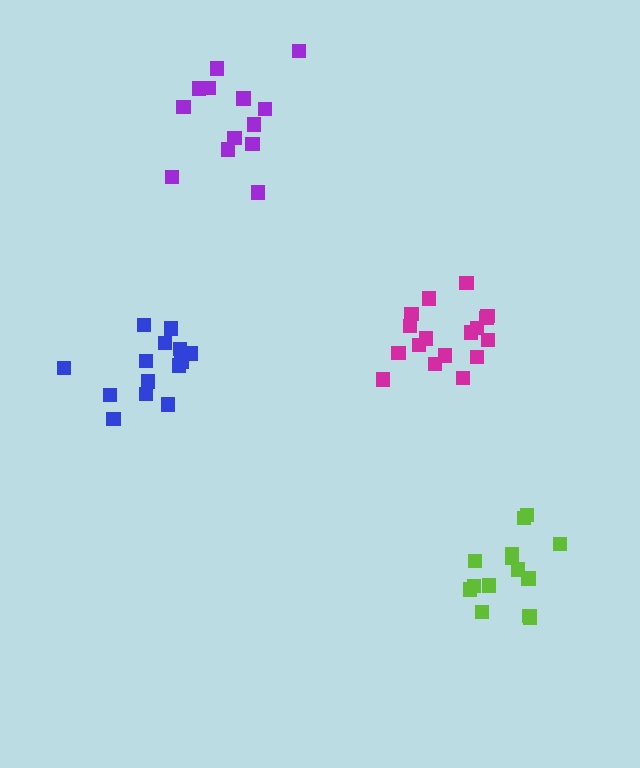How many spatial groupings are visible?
There are 4 spatial groupings.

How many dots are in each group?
Group 1: 17 dots, Group 2: 14 dots, Group 3: 13 dots, Group 4: 14 dots (58 total).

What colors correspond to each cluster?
The clusters are colored: magenta, blue, purple, lime.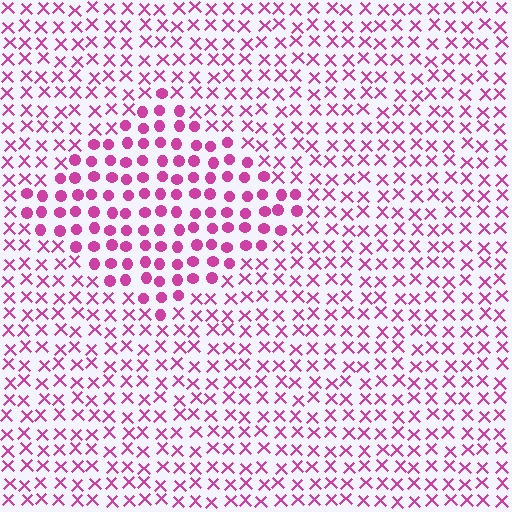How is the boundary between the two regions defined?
The boundary is defined by a change in element shape: circles inside vs. X marks outside. All elements share the same color and spacing.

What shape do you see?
I see a diamond.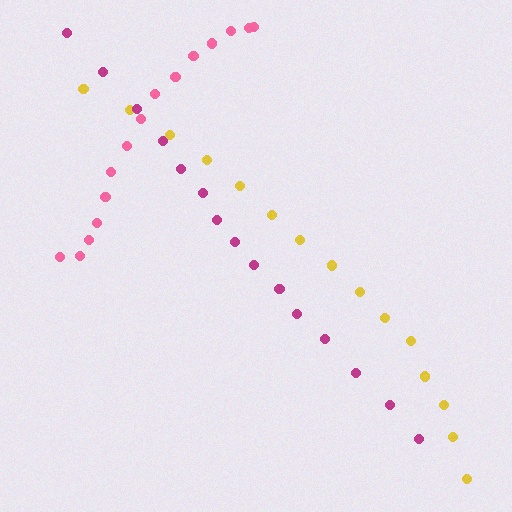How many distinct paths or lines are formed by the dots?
There are 3 distinct paths.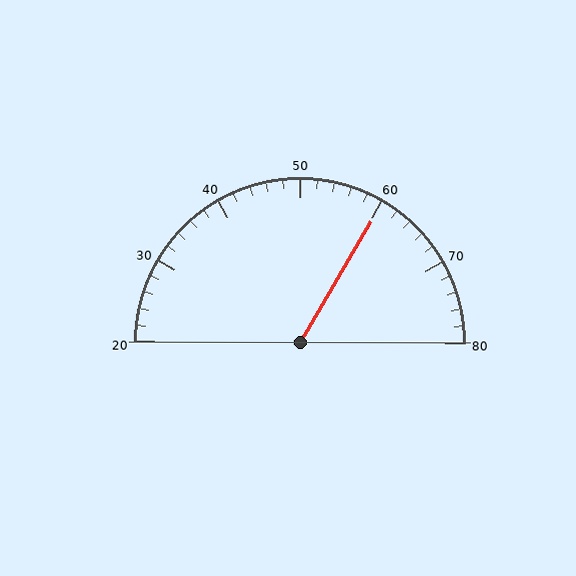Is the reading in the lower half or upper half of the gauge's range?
The reading is in the upper half of the range (20 to 80).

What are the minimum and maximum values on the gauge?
The gauge ranges from 20 to 80.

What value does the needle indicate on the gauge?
The needle indicates approximately 60.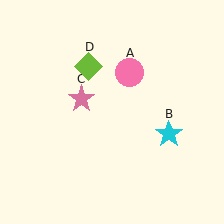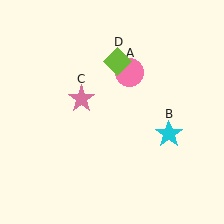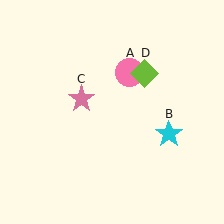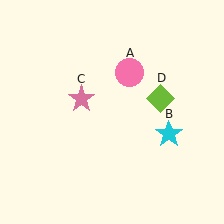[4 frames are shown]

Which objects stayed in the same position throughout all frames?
Pink circle (object A) and cyan star (object B) and pink star (object C) remained stationary.